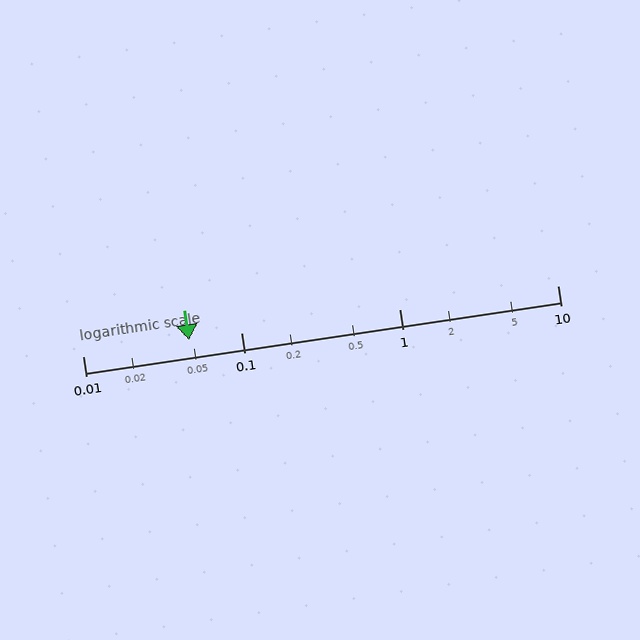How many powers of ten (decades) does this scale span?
The scale spans 3 decades, from 0.01 to 10.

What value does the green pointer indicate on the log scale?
The pointer indicates approximately 0.047.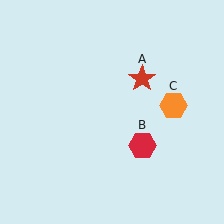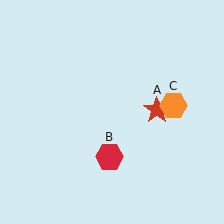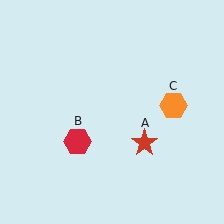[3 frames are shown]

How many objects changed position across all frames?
2 objects changed position: red star (object A), red hexagon (object B).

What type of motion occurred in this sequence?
The red star (object A), red hexagon (object B) rotated clockwise around the center of the scene.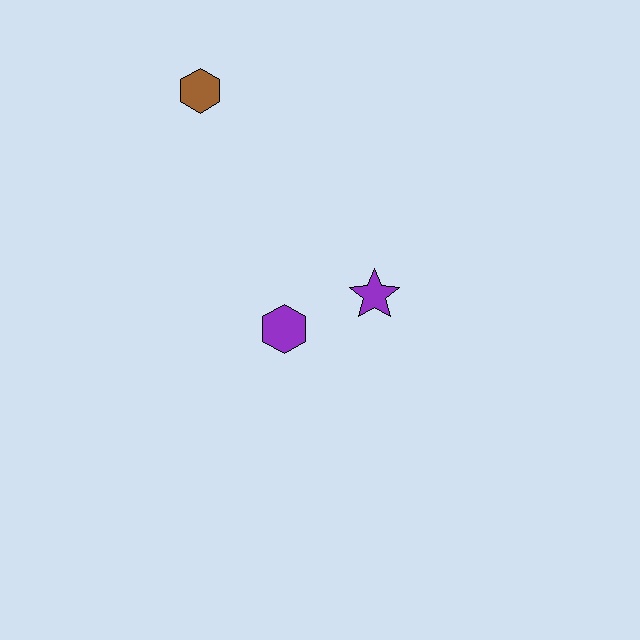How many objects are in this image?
There are 3 objects.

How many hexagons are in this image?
There are 2 hexagons.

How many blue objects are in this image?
There are no blue objects.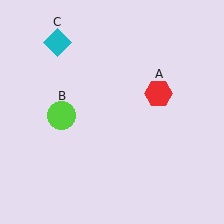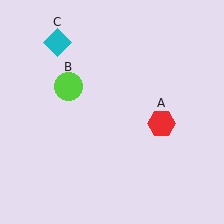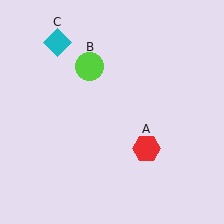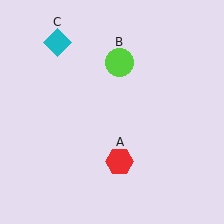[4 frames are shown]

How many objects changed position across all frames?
2 objects changed position: red hexagon (object A), lime circle (object B).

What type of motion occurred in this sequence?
The red hexagon (object A), lime circle (object B) rotated clockwise around the center of the scene.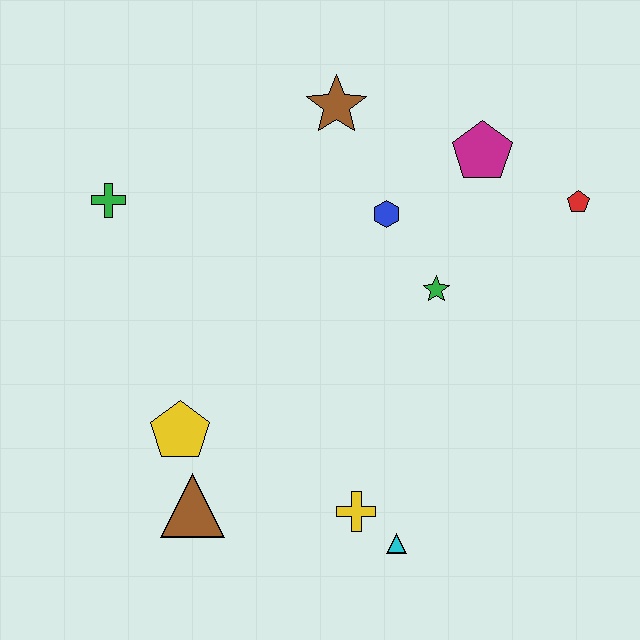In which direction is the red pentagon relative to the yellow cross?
The red pentagon is above the yellow cross.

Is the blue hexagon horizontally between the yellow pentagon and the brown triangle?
No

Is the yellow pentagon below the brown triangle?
No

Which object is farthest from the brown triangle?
The red pentagon is farthest from the brown triangle.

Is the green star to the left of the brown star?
No